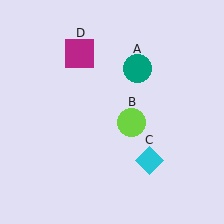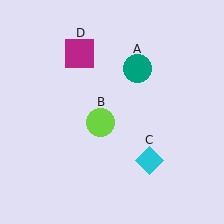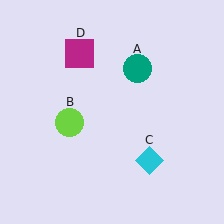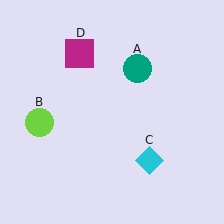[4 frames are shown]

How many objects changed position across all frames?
1 object changed position: lime circle (object B).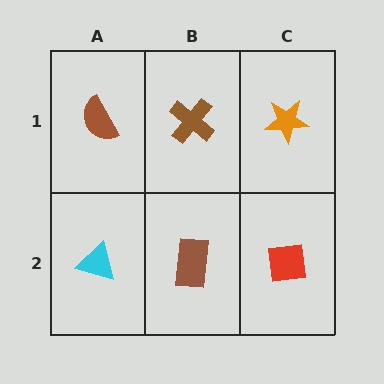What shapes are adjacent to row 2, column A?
A brown semicircle (row 1, column A), a brown rectangle (row 2, column B).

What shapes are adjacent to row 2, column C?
An orange star (row 1, column C), a brown rectangle (row 2, column B).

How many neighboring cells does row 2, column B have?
3.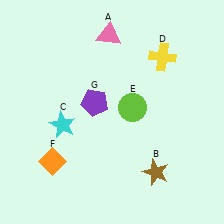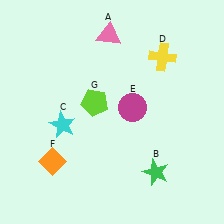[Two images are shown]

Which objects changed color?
B changed from brown to green. E changed from lime to magenta. G changed from purple to lime.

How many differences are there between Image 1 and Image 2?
There are 3 differences between the two images.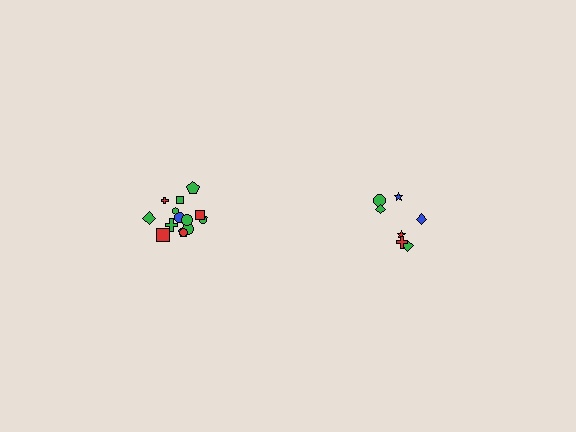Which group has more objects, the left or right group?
The left group.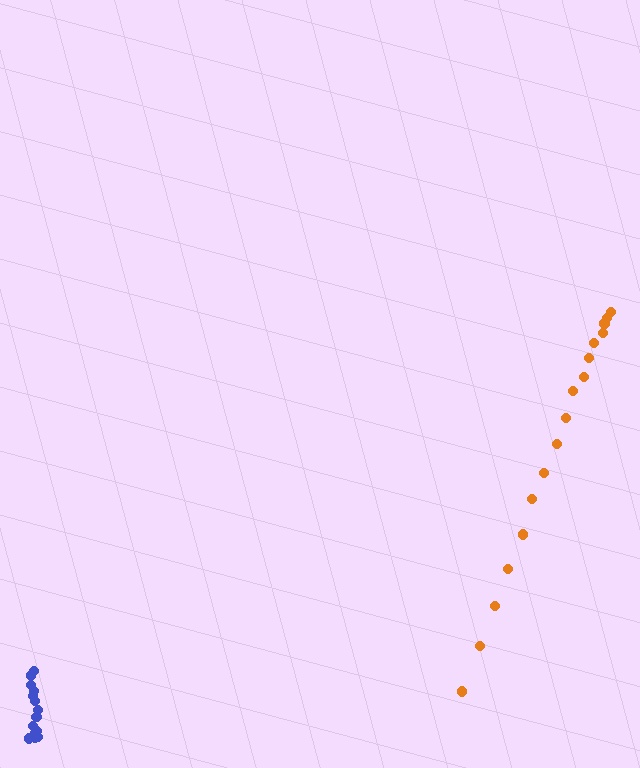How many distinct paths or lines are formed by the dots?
There are 2 distinct paths.